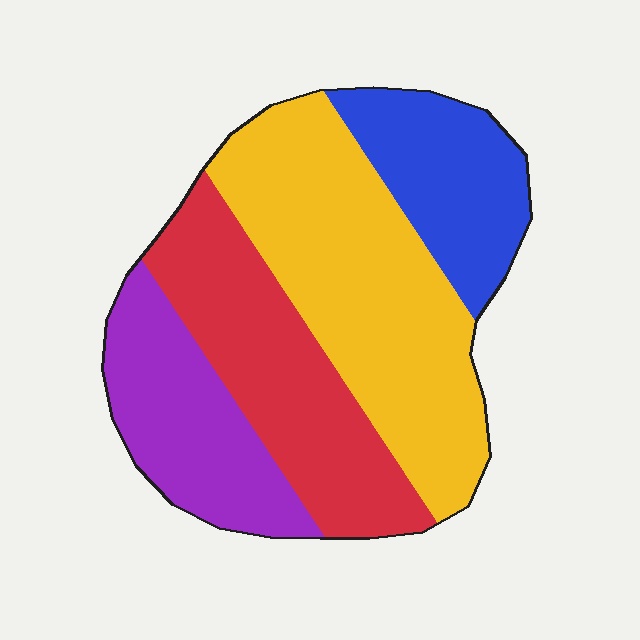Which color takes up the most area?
Yellow, at roughly 40%.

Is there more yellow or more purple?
Yellow.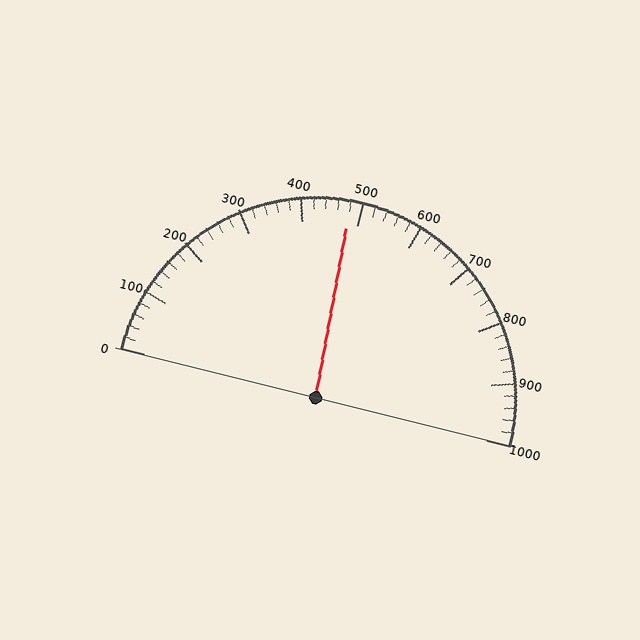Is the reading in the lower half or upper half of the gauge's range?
The reading is in the lower half of the range (0 to 1000).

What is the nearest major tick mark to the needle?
The nearest major tick mark is 500.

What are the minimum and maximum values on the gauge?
The gauge ranges from 0 to 1000.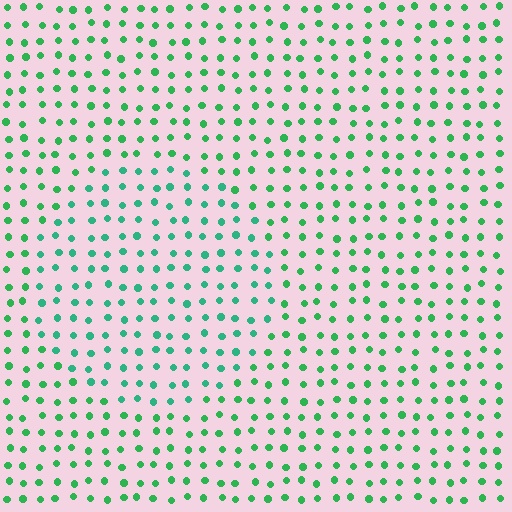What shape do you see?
I see a circle.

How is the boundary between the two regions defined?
The boundary is defined purely by a slight shift in hue (about 22 degrees). Spacing, size, and orientation are identical on both sides.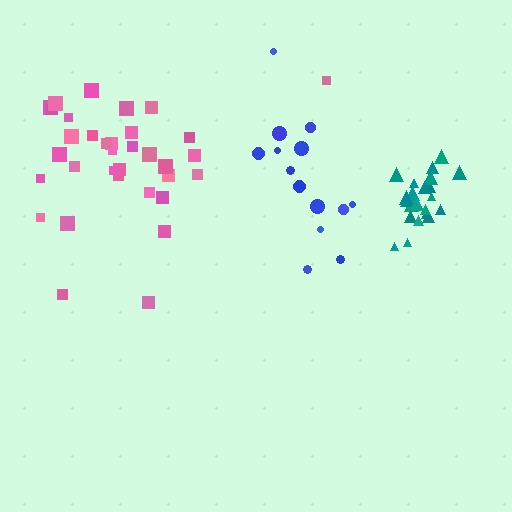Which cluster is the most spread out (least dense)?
Blue.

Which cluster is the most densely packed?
Teal.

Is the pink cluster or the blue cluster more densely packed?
Pink.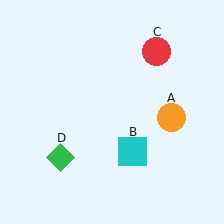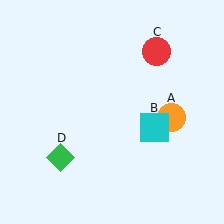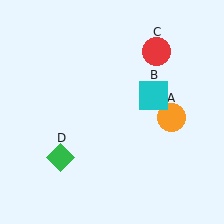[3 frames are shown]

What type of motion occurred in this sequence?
The cyan square (object B) rotated counterclockwise around the center of the scene.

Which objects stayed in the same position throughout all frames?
Orange circle (object A) and red circle (object C) and green diamond (object D) remained stationary.